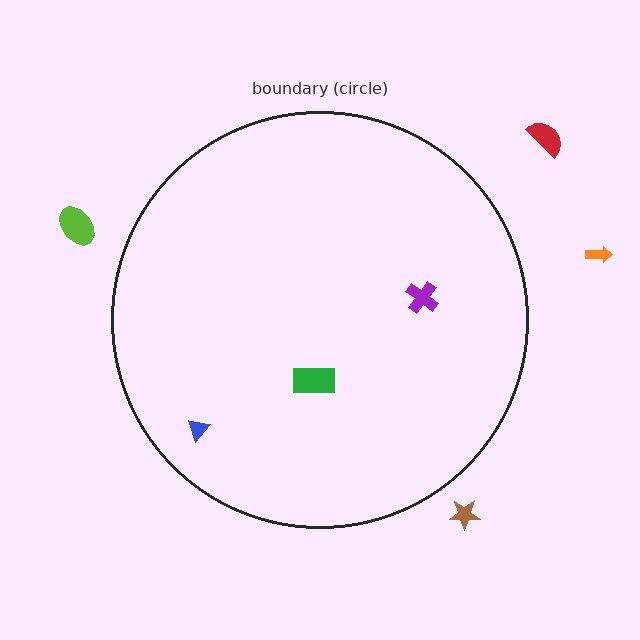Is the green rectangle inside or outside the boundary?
Inside.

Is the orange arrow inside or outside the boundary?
Outside.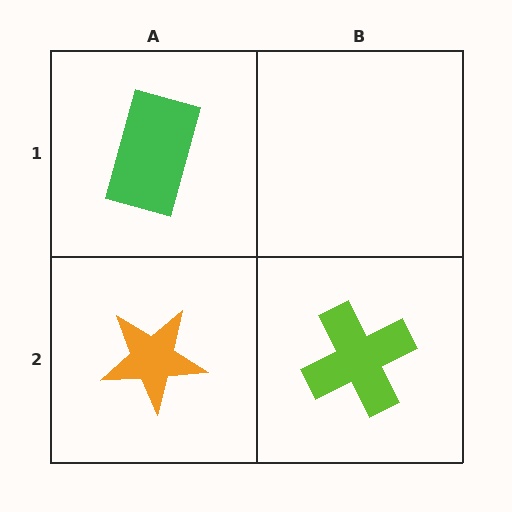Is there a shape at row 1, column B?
No, that cell is empty.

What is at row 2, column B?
A lime cross.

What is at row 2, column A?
An orange star.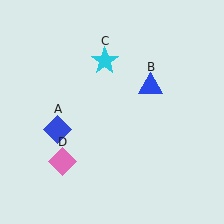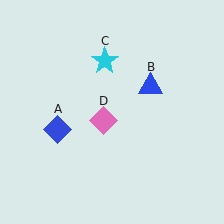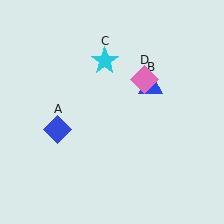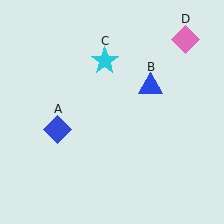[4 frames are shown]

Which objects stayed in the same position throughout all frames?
Blue diamond (object A) and blue triangle (object B) and cyan star (object C) remained stationary.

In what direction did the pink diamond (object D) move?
The pink diamond (object D) moved up and to the right.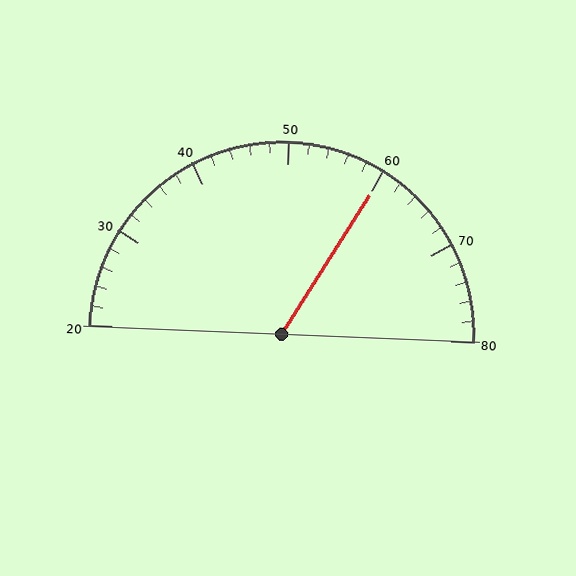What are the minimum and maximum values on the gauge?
The gauge ranges from 20 to 80.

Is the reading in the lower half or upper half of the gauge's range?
The reading is in the upper half of the range (20 to 80).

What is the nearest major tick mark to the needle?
The nearest major tick mark is 60.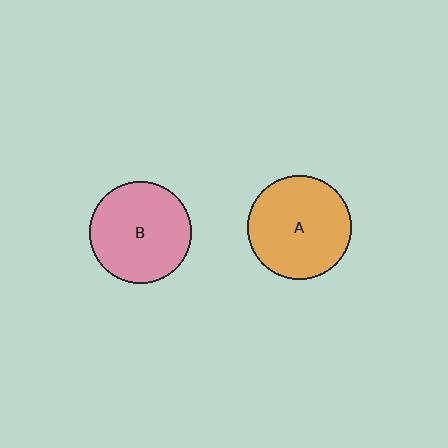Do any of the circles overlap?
No, none of the circles overlap.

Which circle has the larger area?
Circle A (orange).